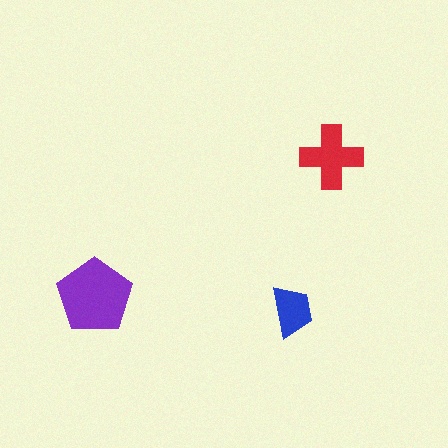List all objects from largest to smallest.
The purple pentagon, the red cross, the blue trapezoid.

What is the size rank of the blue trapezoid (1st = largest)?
3rd.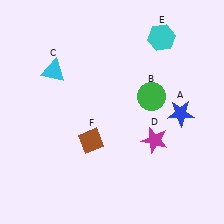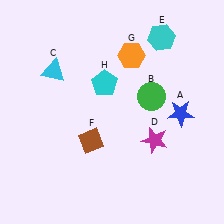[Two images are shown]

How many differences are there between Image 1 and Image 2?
There are 2 differences between the two images.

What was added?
An orange hexagon (G), a cyan pentagon (H) were added in Image 2.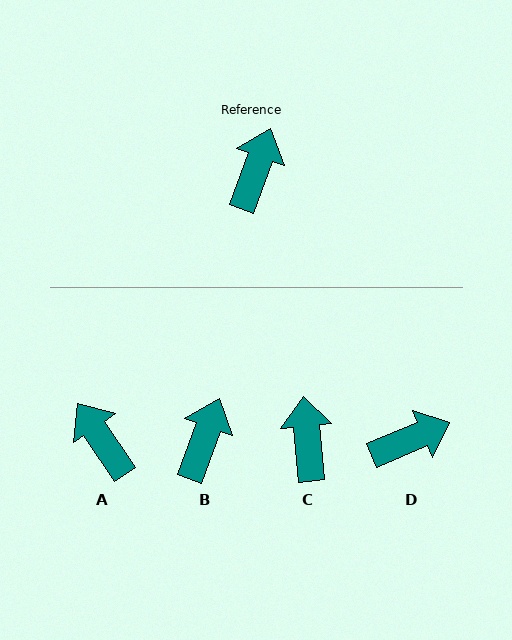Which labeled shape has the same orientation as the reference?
B.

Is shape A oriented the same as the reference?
No, it is off by about 54 degrees.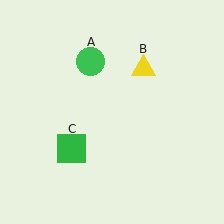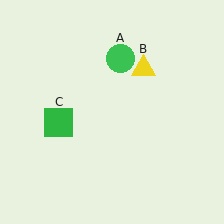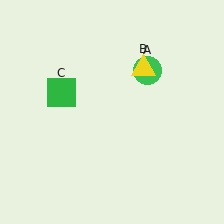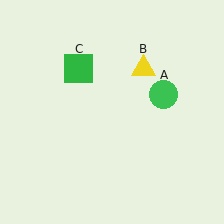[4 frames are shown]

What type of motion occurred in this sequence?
The green circle (object A), green square (object C) rotated clockwise around the center of the scene.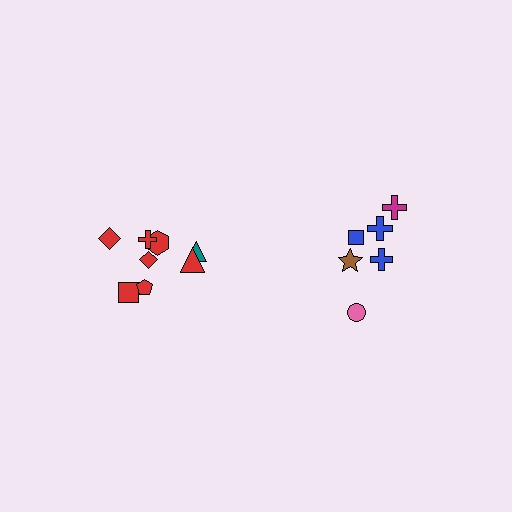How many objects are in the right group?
There are 6 objects.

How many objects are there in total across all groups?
There are 14 objects.